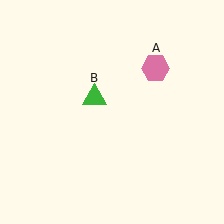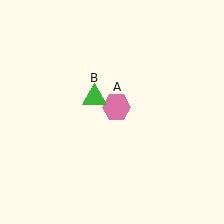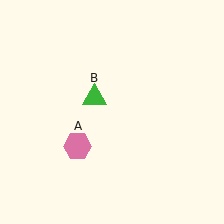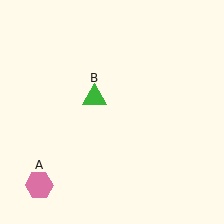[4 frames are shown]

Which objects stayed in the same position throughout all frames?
Green triangle (object B) remained stationary.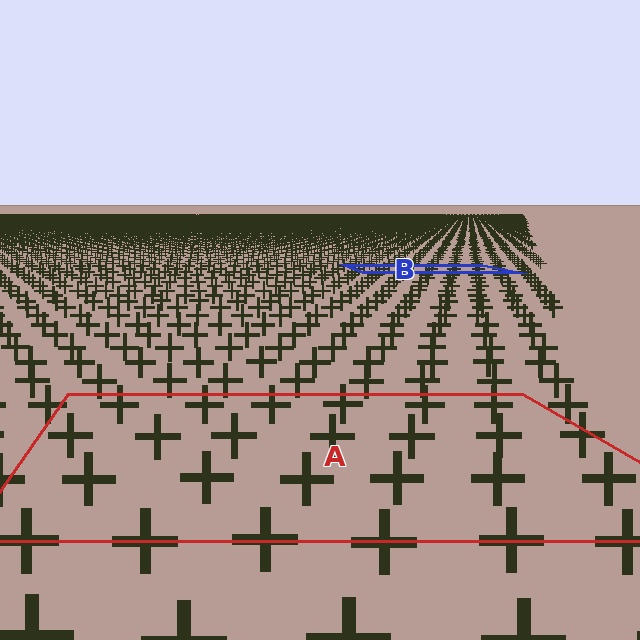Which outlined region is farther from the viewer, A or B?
Region B is farther from the viewer — the texture elements inside it appear smaller and more densely packed.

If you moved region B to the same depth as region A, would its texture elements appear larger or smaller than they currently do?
They would appear larger. At a closer depth, the same texture elements are projected at a bigger on-screen size.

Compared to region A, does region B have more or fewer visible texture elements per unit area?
Region B has more texture elements per unit area — they are packed more densely because it is farther away.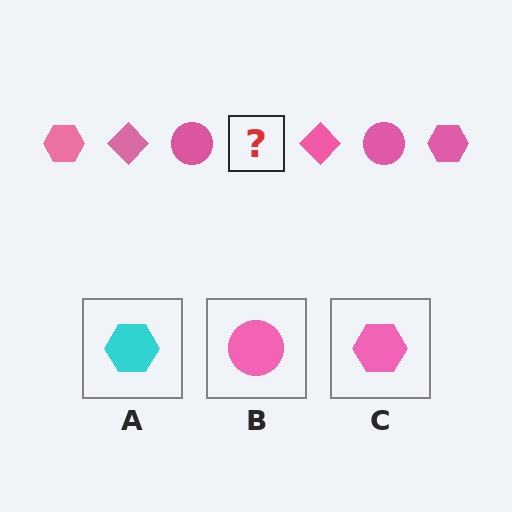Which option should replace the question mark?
Option C.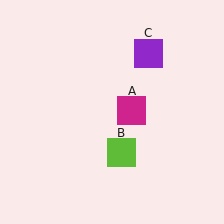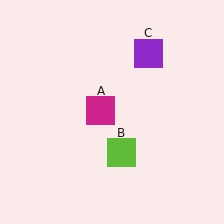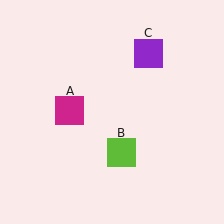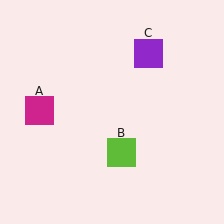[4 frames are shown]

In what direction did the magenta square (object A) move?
The magenta square (object A) moved left.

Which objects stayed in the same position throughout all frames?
Lime square (object B) and purple square (object C) remained stationary.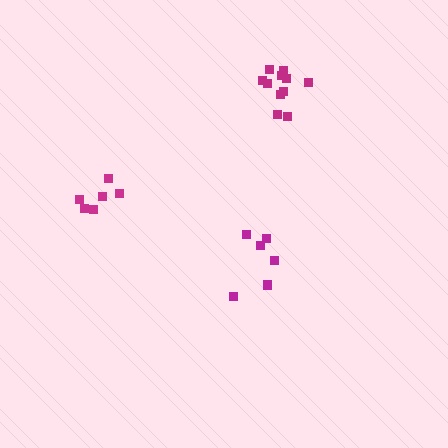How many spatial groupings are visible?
There are 3 spatial groupings.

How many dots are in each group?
Group 1: 11 dots, Group 2: 7 dots, Group 3: 6 dots (24 total).